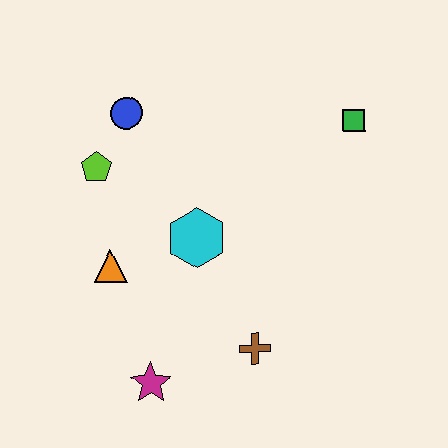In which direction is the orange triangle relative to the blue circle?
The orange triangle is below the blue circle.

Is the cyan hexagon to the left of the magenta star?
No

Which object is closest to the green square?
The cyan hexagon is closest to the green square.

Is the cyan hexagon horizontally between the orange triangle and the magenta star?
No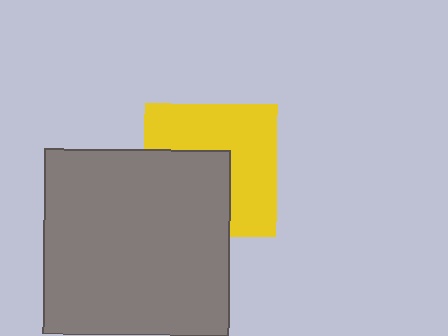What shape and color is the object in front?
The object in front is a gray square.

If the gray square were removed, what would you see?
You would see the complete yellow square.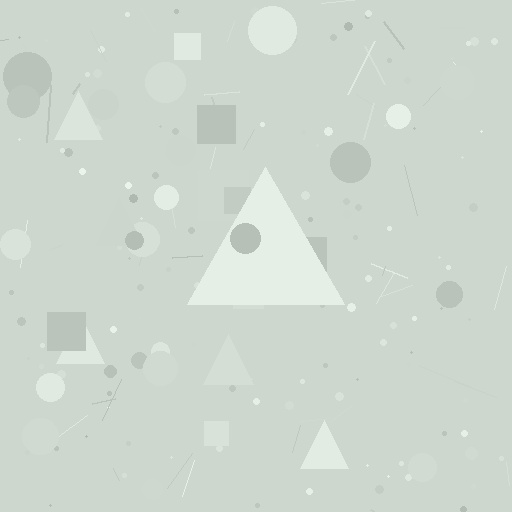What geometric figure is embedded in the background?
A triangle is embedded in the background.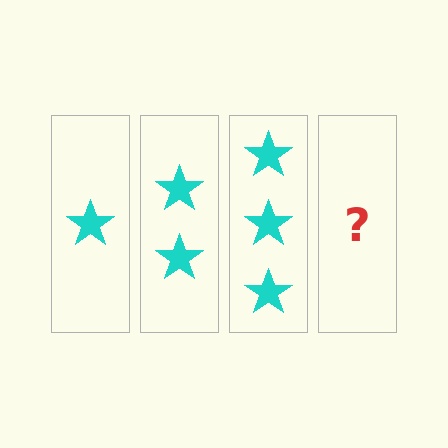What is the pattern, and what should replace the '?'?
The pattern is that each step adds one more star. The '?' should be 4 stars.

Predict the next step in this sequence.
The next step is 4 stars.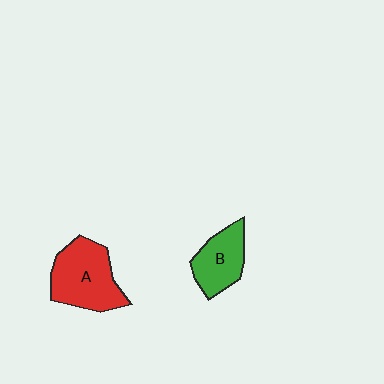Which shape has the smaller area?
Shape B (green).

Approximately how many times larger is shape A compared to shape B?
Approximately 1.4 times.